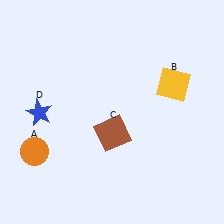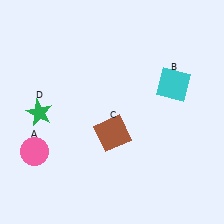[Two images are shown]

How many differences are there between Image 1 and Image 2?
There are 3 differences between the two images.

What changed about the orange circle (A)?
In Image 1, A is orange. In Image 2, it changed to pink.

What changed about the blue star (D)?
In Image 1, D is blue. In Image 2, it changed to green.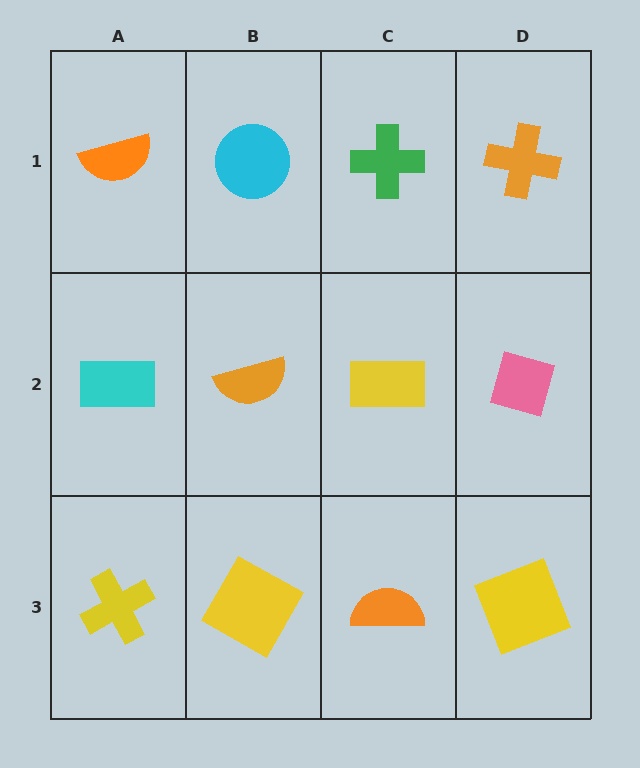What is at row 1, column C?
A green cross.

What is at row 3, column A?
A yellow cross.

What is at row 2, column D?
A pink diamond.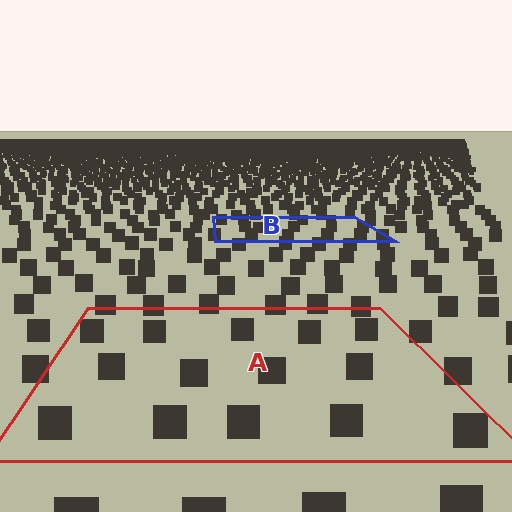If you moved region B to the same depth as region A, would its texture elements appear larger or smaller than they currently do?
They would appear larger. At a closer depth, the same texture elements are projected at a bigger on-screen size.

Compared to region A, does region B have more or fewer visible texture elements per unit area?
Region B has more texture elements per unit area — they are packed more densely because it is farther away.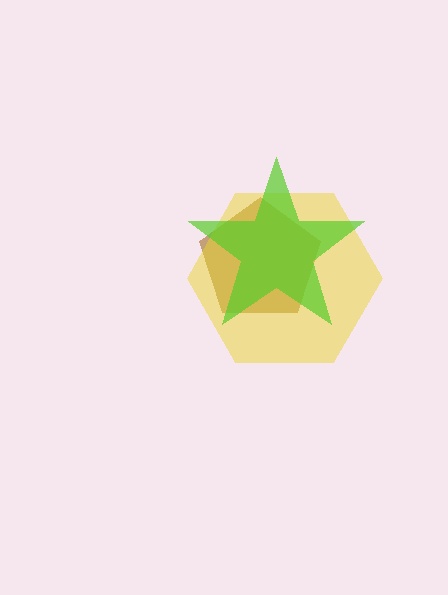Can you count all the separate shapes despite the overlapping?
Yes, there are 3 separate shapes.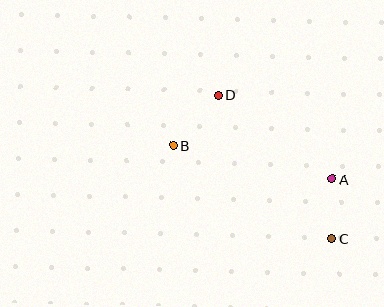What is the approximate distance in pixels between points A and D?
The distance between A and D is approximately 141 pixels.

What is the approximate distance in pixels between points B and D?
The distance between B and D is approximately 68 pixels.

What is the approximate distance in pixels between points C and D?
The distance between C and D is approximately 183 pixels.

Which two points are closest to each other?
Points A and C are closest to each other.